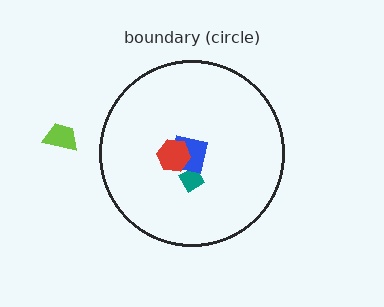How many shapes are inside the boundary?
3 inside, 1 outside.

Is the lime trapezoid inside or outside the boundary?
Outside.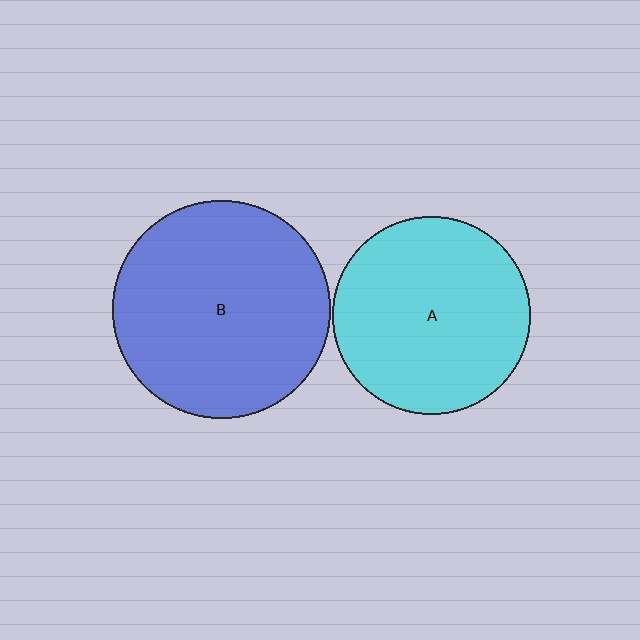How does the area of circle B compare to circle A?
Approximately 1.2 times.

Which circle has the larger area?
Circle B (blue).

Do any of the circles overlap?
No, none of the circles overlap.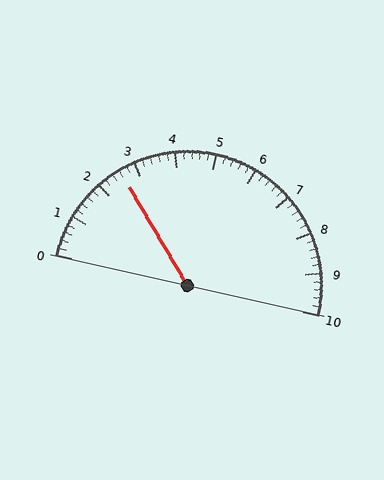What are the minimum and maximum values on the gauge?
The gauge ranges from 0 to 10.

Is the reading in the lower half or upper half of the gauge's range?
The reading is in the lower half of the range (0 to 10).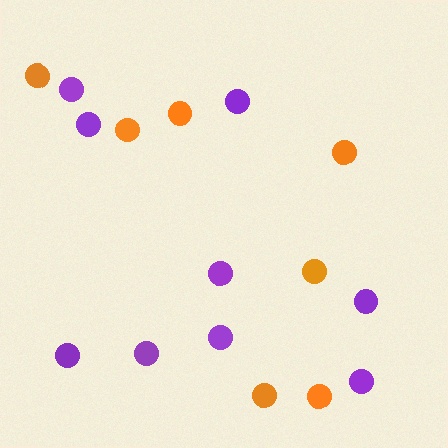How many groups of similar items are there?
There are 2 groups: one group of purple circles (9) and one group of orange circles (7).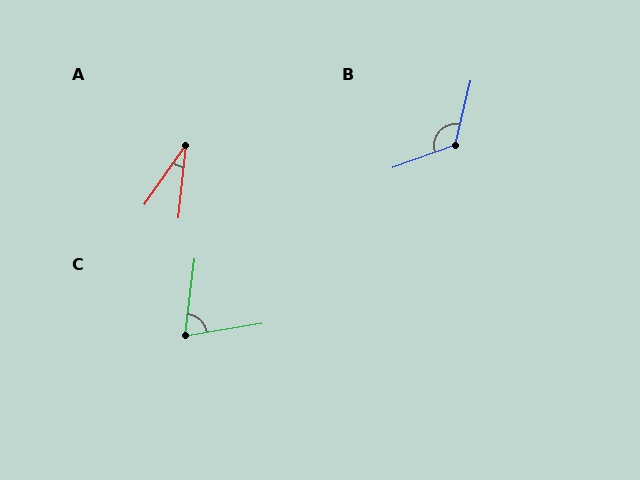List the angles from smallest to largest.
A (30°), C (73°), B (123°).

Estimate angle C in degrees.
Approximately 73 degrees.